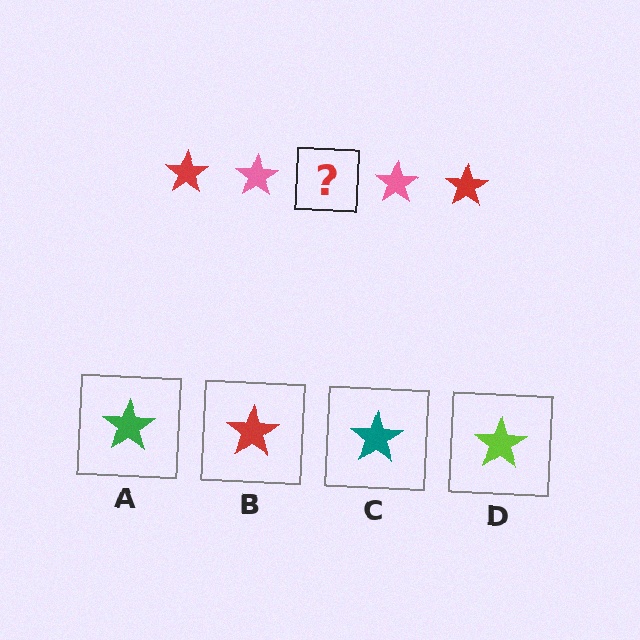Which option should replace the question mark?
Option B.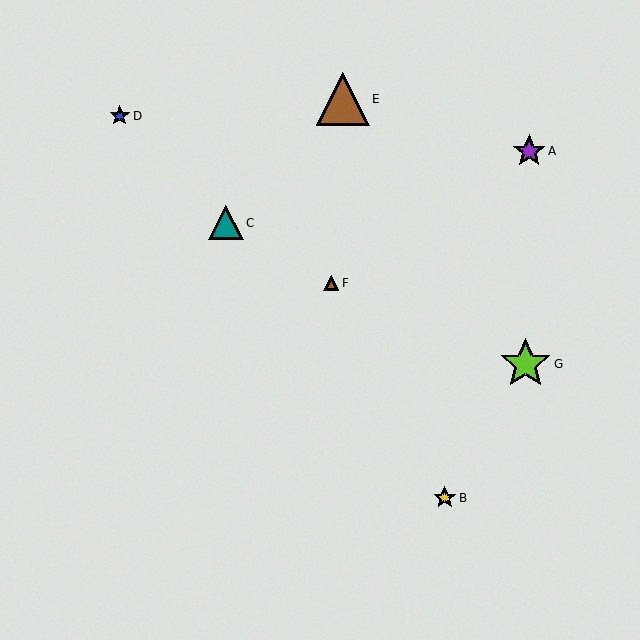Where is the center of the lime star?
The center of the lime star is at (526, 364).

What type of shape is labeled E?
Shape E is a brown triangle.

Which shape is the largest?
The brown triangle (labeled E) is the largest.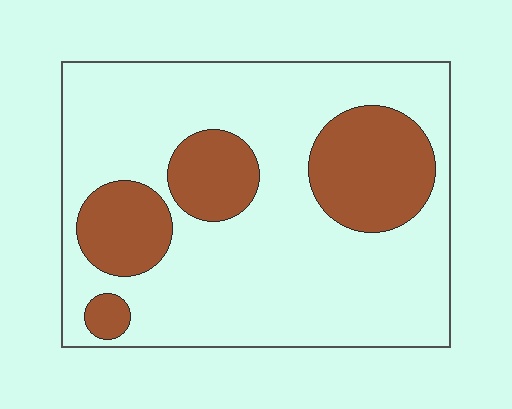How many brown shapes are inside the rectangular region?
4.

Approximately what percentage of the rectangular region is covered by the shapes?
Approximately 25%.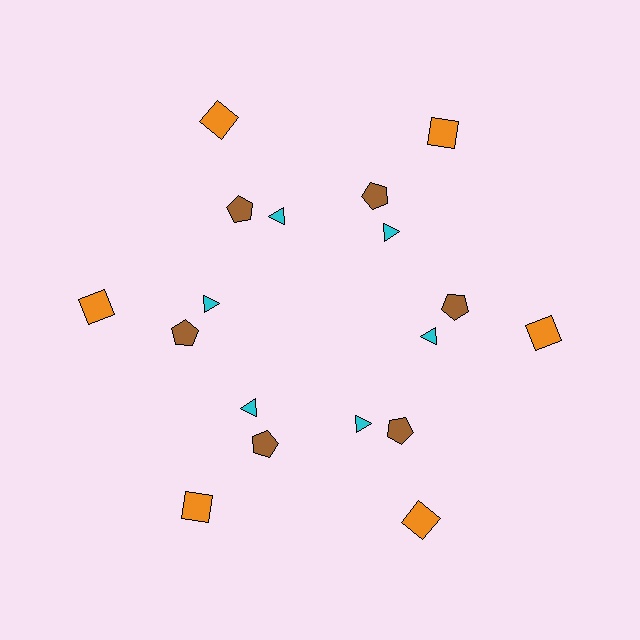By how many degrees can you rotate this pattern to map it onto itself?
The pattern maps onto itself every 60 degrees of rotation.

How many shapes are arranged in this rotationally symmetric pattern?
There are 18 shapes, arranged in 6 groups of 3.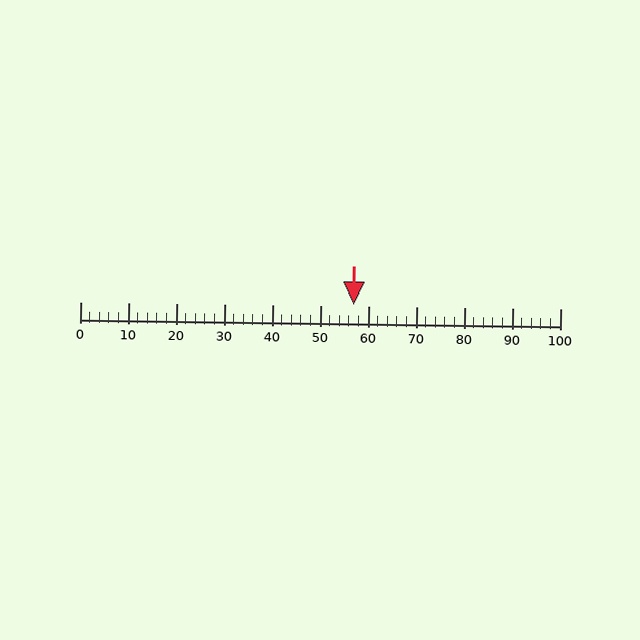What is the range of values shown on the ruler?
The ruler shows values from 0 to 100.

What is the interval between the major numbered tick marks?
The major tick marks are spaced 10 units apart.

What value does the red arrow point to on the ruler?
The red arrow points to approximately 57.